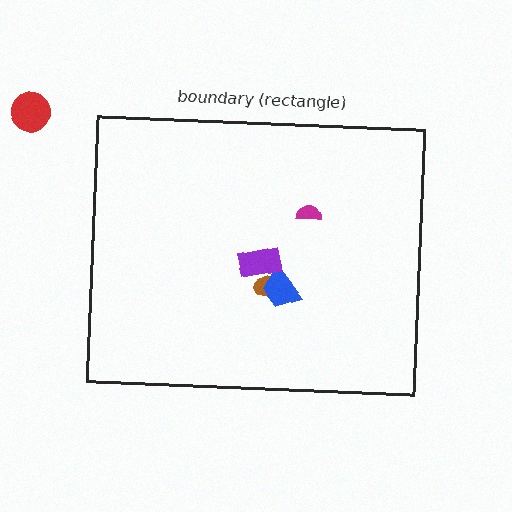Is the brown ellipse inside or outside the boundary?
Inside.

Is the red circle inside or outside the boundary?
Outside.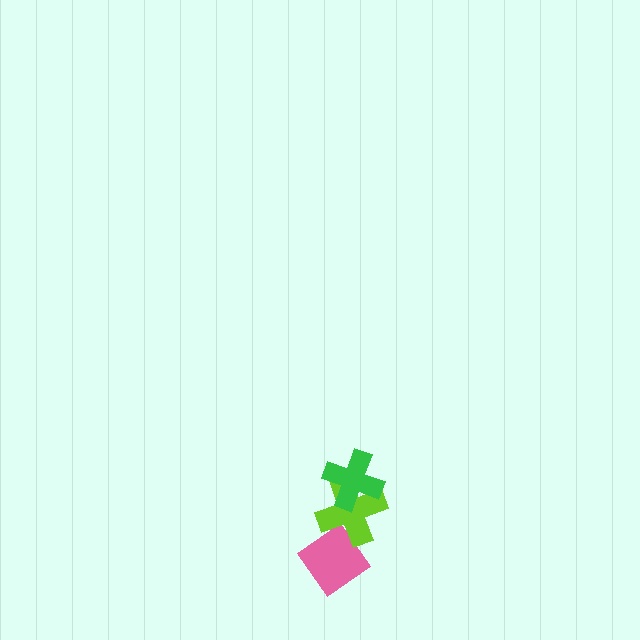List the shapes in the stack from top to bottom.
From top to bottom: the green cross, the lime cross, the pink diamond.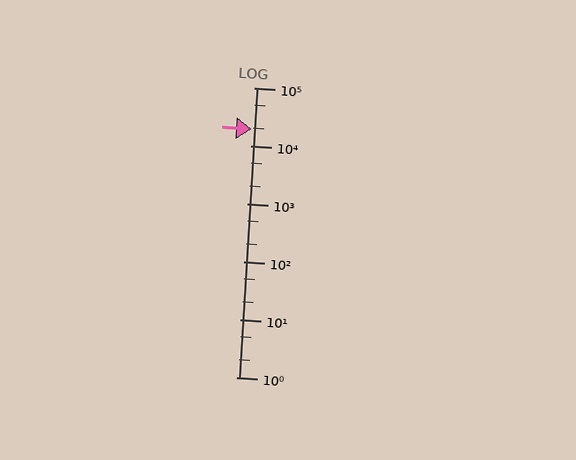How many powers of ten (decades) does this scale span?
The scale spans 5 decades, from 1 to 100000.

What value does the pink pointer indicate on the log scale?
The pointer indicates approximately 19000.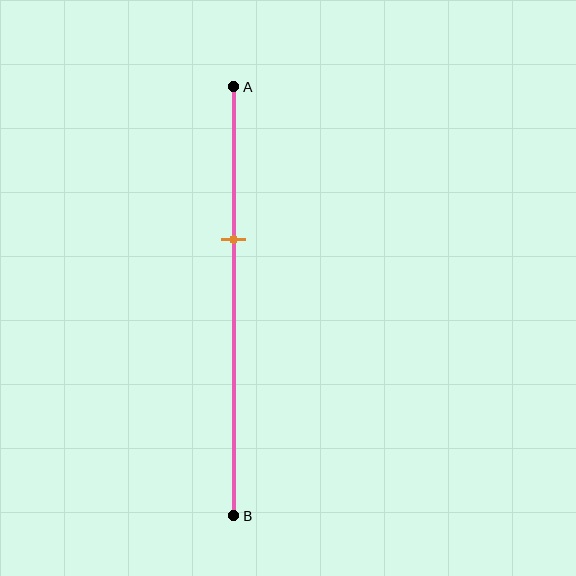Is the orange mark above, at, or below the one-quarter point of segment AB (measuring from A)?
The orange mark is below the one-quarter point of segment AB.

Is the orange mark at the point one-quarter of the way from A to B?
No, the mark is at about 35% from A, not at the 25% one-quarter point.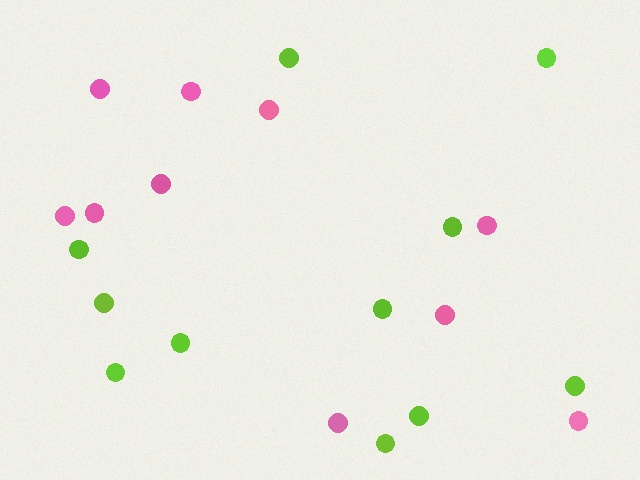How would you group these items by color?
There are 2 groups: one group of lime circles (11) and one group of pink circles (10).